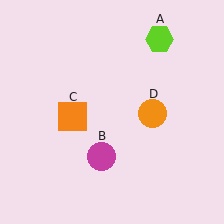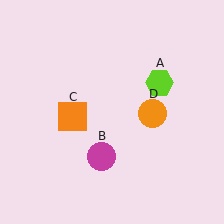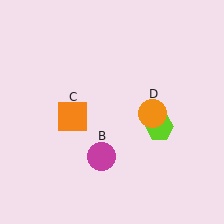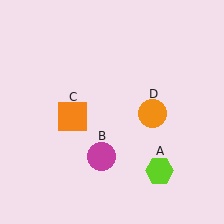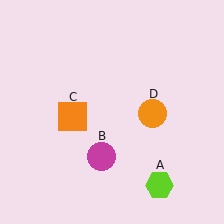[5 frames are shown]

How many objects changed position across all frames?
1 object changed position: lime hexagon (object A).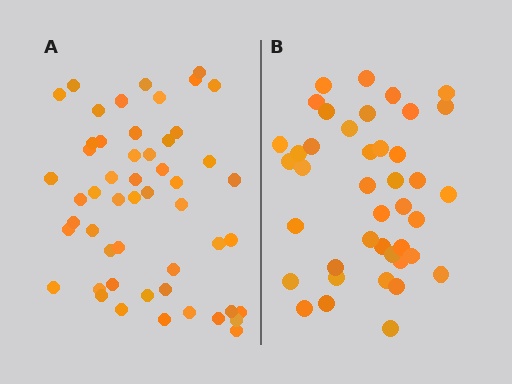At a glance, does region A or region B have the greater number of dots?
Region A (the left region) has more dots.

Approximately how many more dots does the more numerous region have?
Region A has roughly 12 or so more dots than region B.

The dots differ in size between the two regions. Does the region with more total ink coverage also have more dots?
No. Region B has more total ink coverage because its dots are larger, but region A actually contains more individual dots. Total area can be misleading — the number of items is what matters here.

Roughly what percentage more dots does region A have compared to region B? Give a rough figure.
About 25% more.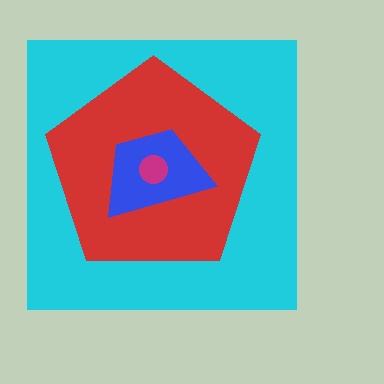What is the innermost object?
The magenta circle.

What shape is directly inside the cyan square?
The red pentagon.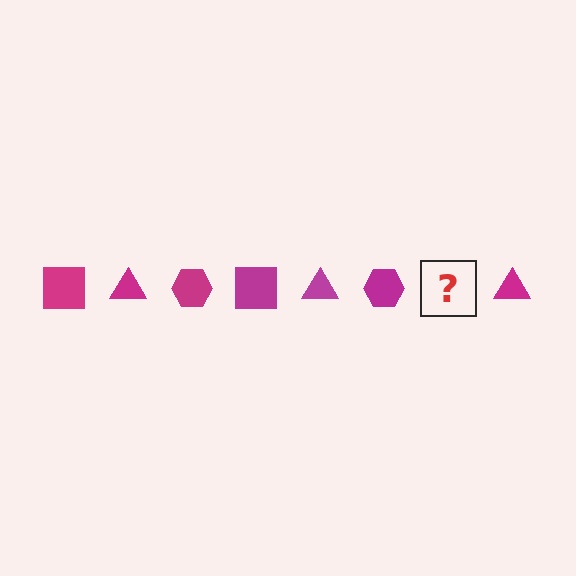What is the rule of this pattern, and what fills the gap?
The rule is that the pattern cycles through square, triangle, hexagon shapes in magenta. The gap should be filled with a magenta square.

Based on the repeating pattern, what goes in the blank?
The blank should be a magenta square.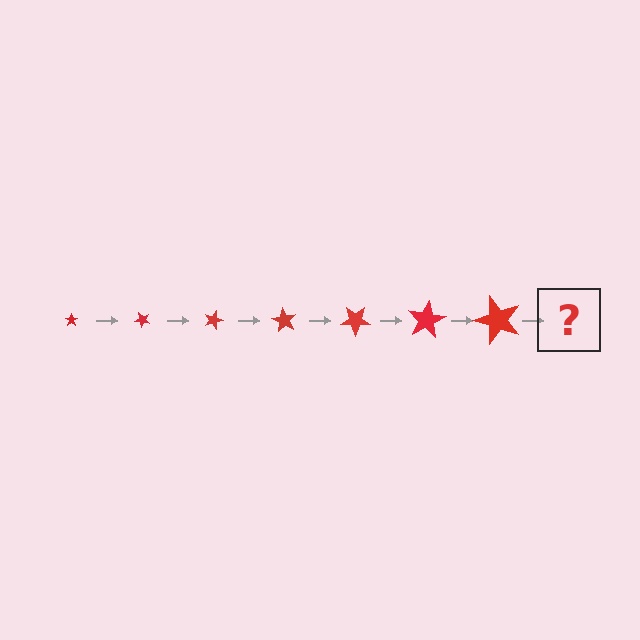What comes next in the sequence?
The next element should be a star, larger than the previous one and rotated 315 degrees from the start.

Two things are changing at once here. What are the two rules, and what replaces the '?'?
The two rules are that the star grows larger each step and it rotates 45 degrees each step. The '?' should be a star, larger than the previous one and rotated 315 degrees from the start.